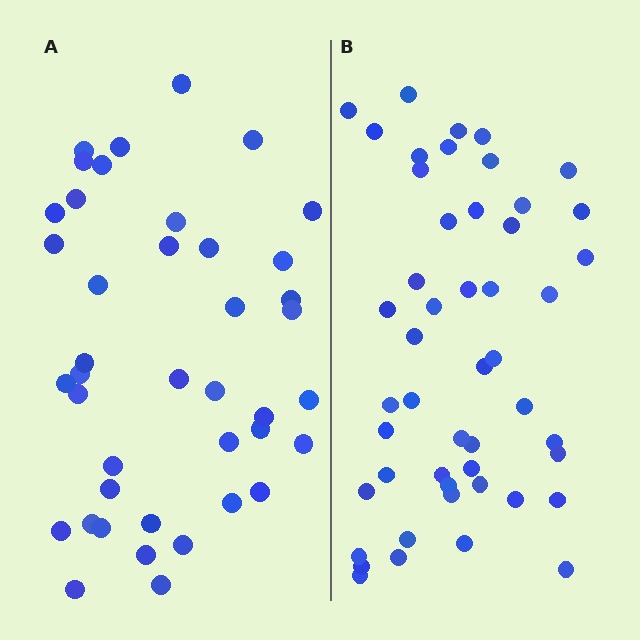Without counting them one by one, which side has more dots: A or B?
Region B (the right region) has more dots.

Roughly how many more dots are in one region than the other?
Region B has roughly 8 or so more dots than region A.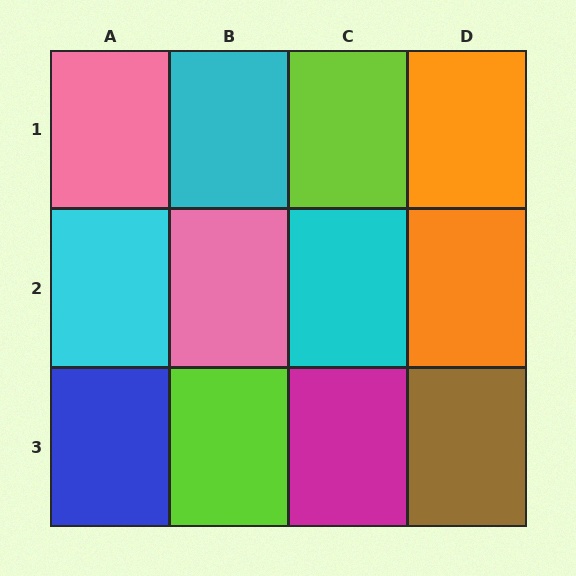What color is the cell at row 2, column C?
Cyan.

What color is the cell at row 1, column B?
Cyan.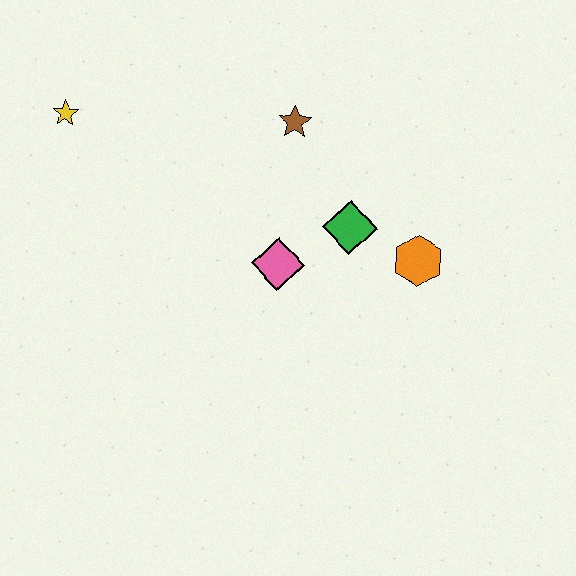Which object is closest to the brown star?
The green diamond is closest to the brown star.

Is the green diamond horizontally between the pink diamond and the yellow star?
No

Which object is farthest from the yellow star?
The orange hexagon is farthest from the yellow star.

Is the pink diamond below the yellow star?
Yes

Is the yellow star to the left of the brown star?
Yes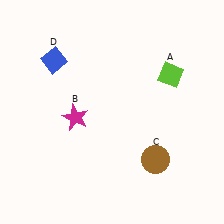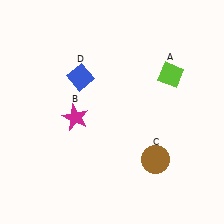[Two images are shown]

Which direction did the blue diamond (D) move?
The blue diamond (D) moved right.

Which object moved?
The blue diamond (D) moved right.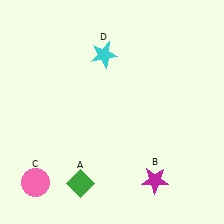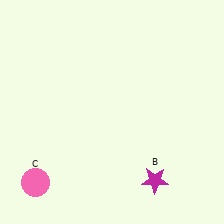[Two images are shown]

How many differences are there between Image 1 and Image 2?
There are 2 differences between the two images.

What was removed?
The green diamond (A), the cyan star (D) were removed in Image 2.